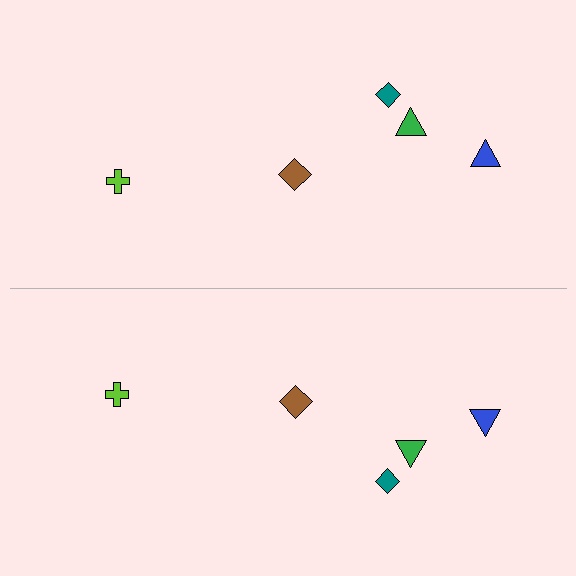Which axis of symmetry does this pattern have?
The pattern has a horizontal axis of symmetry running through the center of the image.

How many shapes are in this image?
There are 10 shapes in this image.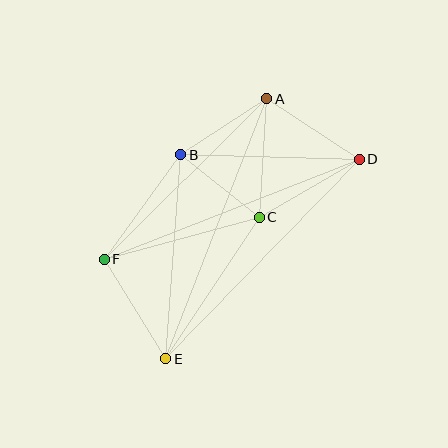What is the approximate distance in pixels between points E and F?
The distance between E and F is approximately 117 pixels.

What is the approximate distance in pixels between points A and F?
The distance between A and F is approximately 228 pixels.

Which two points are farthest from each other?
Points A and E are farthest from each other.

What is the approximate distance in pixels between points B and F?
The distance between B and F is approximately 129 pixels.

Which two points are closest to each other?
Points B and C are closest to each other.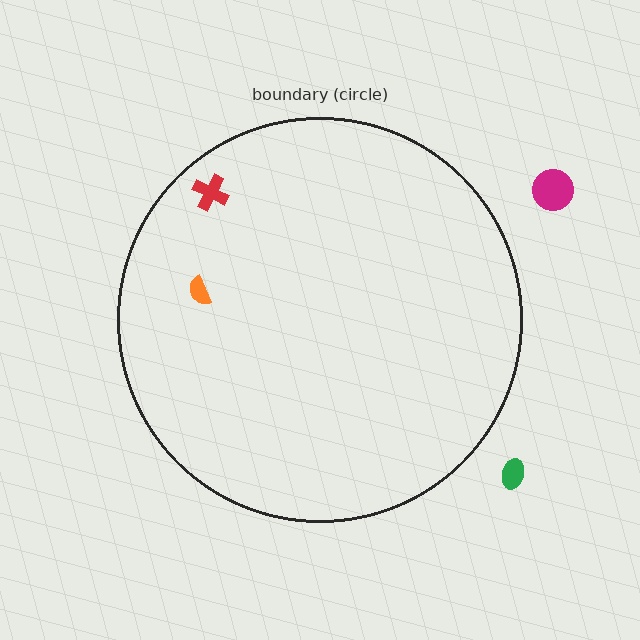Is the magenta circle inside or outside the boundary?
Outside.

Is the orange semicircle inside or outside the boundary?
Inside.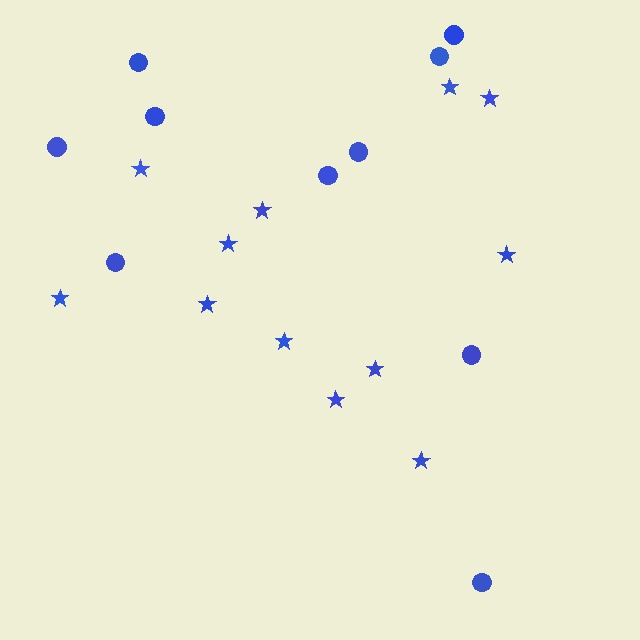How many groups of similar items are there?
There are 2 groups: one group of stars (12) and one group of circles (10).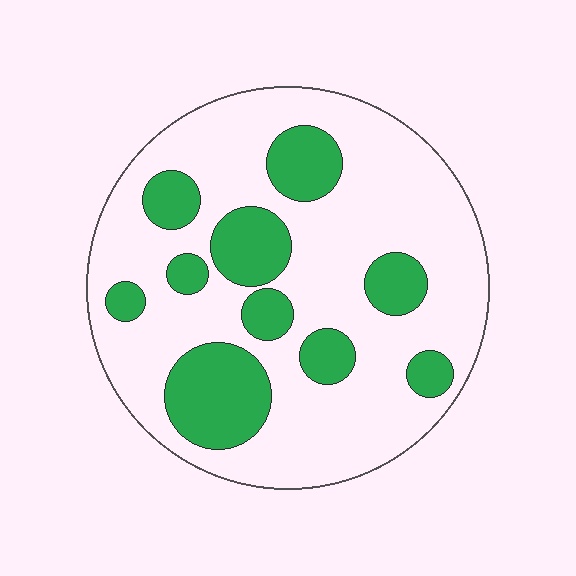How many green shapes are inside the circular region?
10.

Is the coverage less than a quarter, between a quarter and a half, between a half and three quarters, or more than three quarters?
Between a quarter and a half.